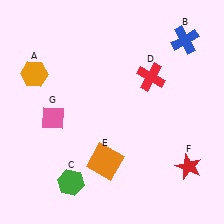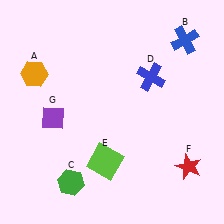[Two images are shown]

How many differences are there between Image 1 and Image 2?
There are 3 differences between the two images.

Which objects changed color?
D changed from red to blue. E changed from orange to lime. G changed from pink to purple.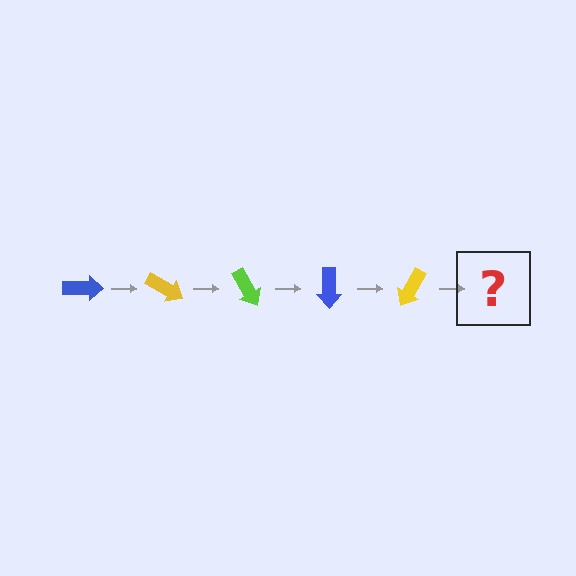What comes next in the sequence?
The next element should be a lime arrow, rotated 150 degrees from the start.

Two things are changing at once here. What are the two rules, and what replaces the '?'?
The two rules are that it rotates 30 degrees each step and the color cycles through blue, yellow, and lime. The '?' should be a lime arrow, rotated 150 degrees from the start.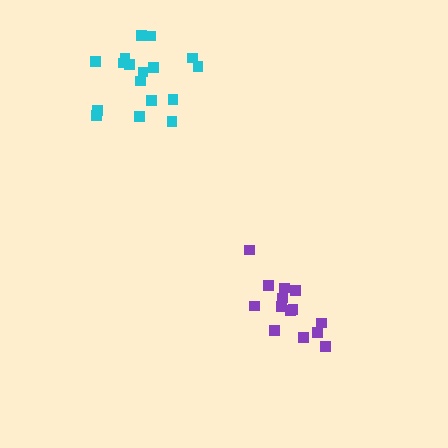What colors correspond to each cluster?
The clusters are colored: purple, cyan.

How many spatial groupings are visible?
There are 2 spatial groupings.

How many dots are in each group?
Group 1: 14 dots, Group 2: 17 dots (31 total).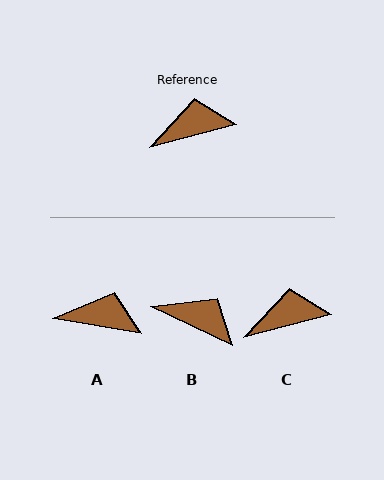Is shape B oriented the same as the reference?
No, it is off by about 40 degrees.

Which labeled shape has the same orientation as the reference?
C.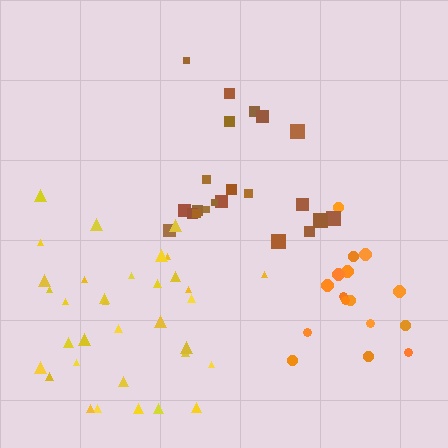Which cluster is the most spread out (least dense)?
Brown.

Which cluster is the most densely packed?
Yellow.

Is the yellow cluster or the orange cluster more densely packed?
Yellow.